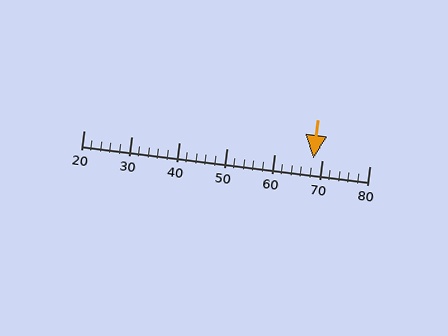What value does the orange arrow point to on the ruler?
The orange arrow points to approximately 68.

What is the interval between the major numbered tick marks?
The major tick marks are spaced 10 units apart.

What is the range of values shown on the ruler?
The ruler shows values from 20 to 80.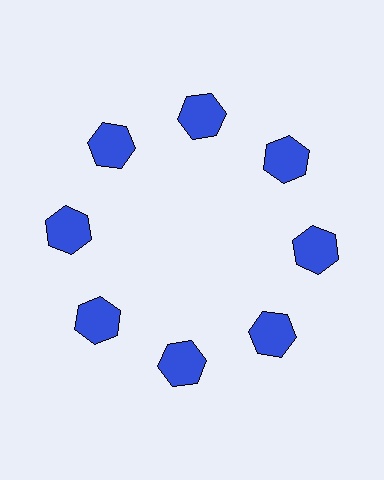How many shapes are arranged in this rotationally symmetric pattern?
There are 8 shapes, arranged in 8 groups of 1.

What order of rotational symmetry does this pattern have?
This pattern has 8-fold rotational symmetry.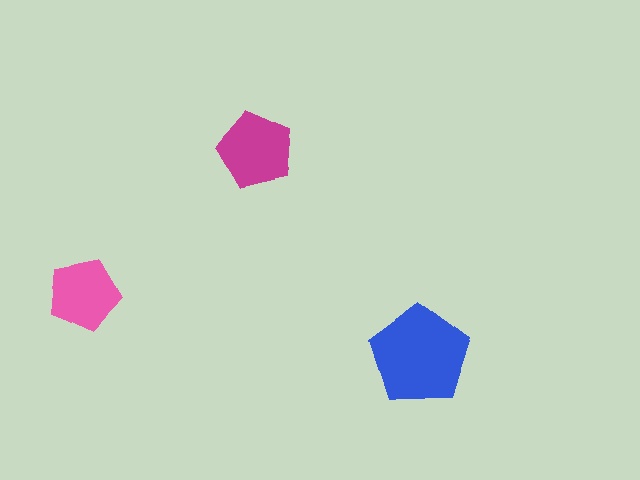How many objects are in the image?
There are 3 objects in the image.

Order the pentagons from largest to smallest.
the blue one, the magenta one, the pink one.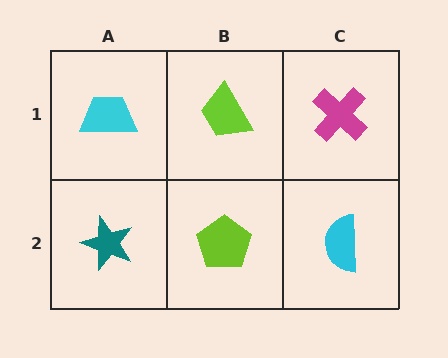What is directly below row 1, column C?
A cyan semicircle.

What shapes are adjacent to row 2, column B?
A lime trapezoid (row 1, column B), a teal star (row 2, column A), a cyan semicircle (row 2, column C).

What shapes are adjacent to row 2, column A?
A cyan trapezoid (row 1, column A), a lime pentagon (row 2, column B).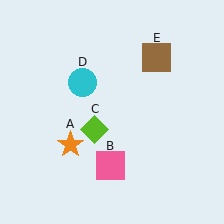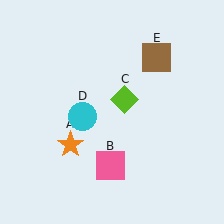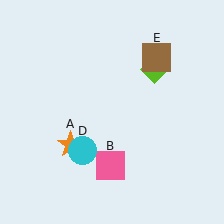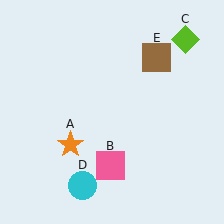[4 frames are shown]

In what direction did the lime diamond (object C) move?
The lime diamond (object C) moved up and to the right.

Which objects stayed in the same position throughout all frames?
Orange star (object A) and pink square (object B) and brown square (object E) remained stationary.